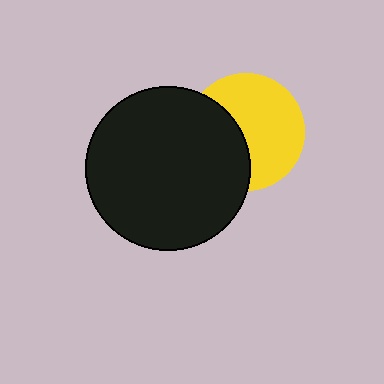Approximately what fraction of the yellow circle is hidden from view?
Roughly 39% of the yellow circle is hidden behind the black circle.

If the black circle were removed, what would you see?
You would see the complete yellow circle.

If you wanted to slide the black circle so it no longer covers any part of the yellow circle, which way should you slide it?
Slide it left — that is the most direct way to separate the two shapes.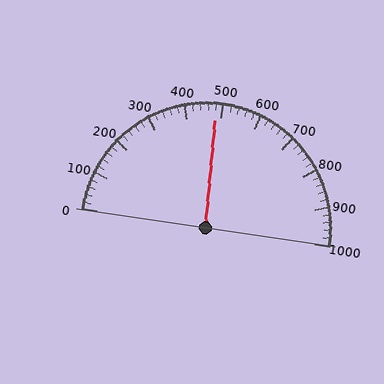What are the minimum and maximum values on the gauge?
The gauge ranges from 0 to 1000.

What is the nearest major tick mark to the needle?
The nearest major tick mark is 500.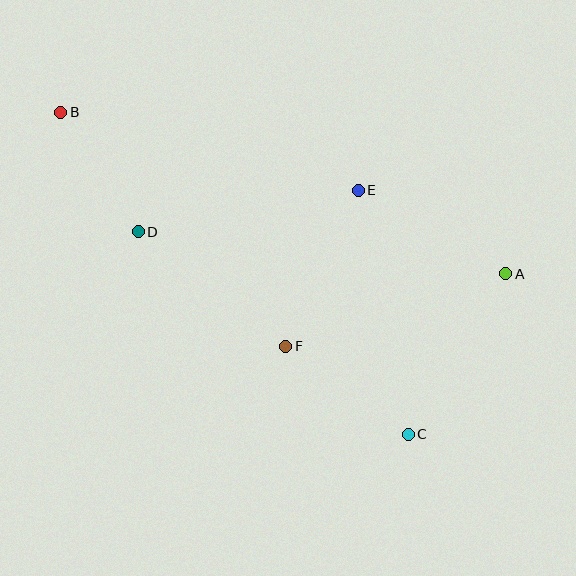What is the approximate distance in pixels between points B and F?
The distance between B and F is approximately 325 pixels.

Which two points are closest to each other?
Points B and D are closest to each other.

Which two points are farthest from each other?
Points B and C are farthest from each other.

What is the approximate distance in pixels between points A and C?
The distance between A and C is approximately 187 pixels.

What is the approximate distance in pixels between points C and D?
The distance between C and D is approximately 338 pixels.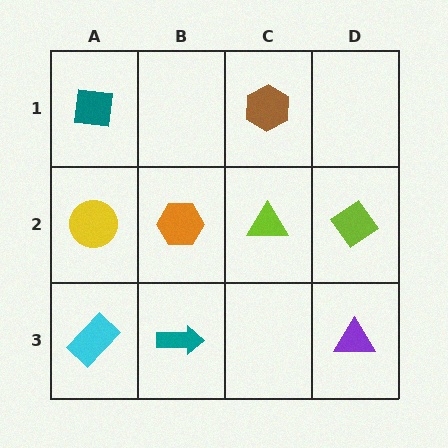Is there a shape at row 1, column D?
No, that cell is empty.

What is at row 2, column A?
A yellow circle.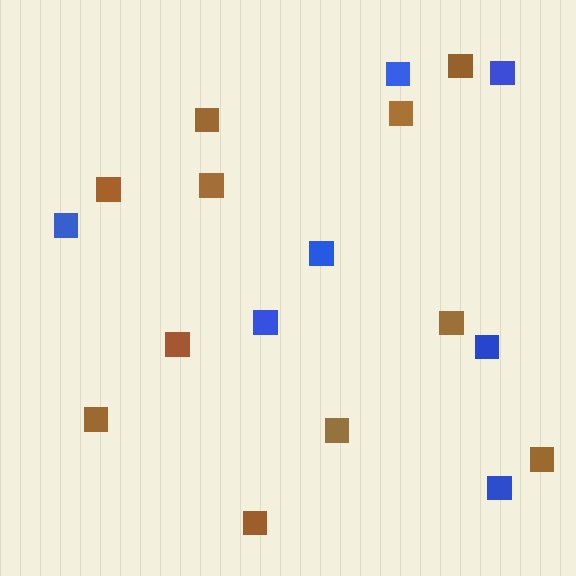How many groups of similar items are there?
There are 2 groups: one group of blue squares (7) and one group of brown squares (11).